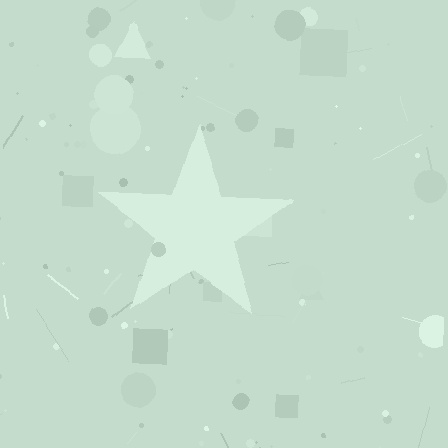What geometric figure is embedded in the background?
A star is embedded in the background.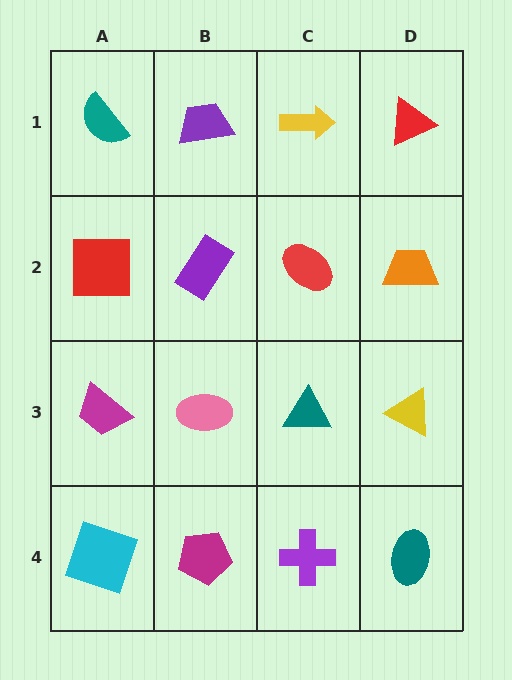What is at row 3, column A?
A magenta trapezoid.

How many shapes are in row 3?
4 shapes.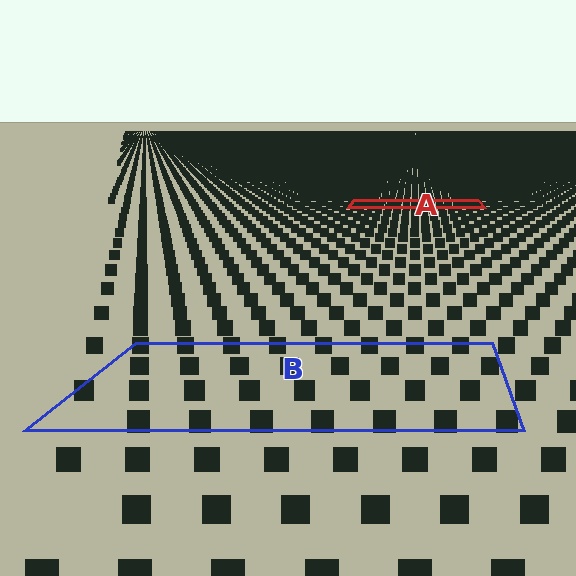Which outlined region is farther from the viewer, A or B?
Region A is farther from the viewer — the texture elements inside it appear smaller and more densely packed.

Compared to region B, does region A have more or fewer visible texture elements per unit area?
Region A has more texture elements per unit area — they are packed more densely because it is farther away.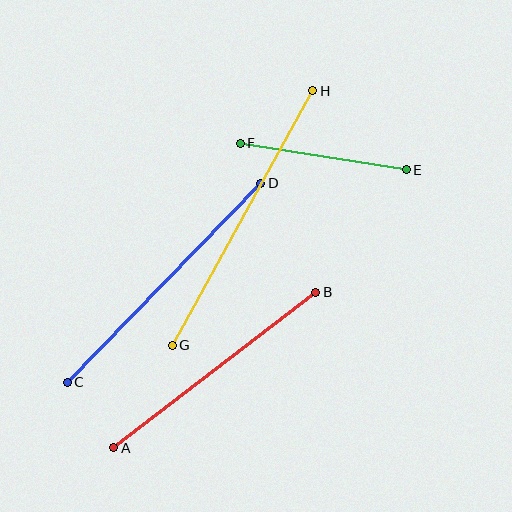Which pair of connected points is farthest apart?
Points G and H are farthest apart.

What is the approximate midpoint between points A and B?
The midpoint is at approximately (215, 370) pixels.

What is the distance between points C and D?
The distance is approximately 277 pixels.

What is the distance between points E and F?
The distance is approximately 168 pixels.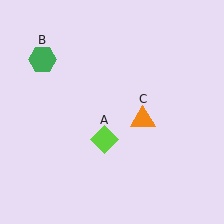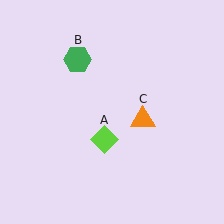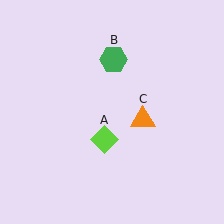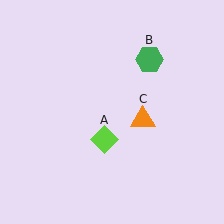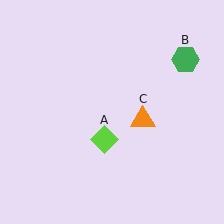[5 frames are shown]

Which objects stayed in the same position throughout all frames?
Lime diamond (object A) and orange triangle (object C) remained stationary.